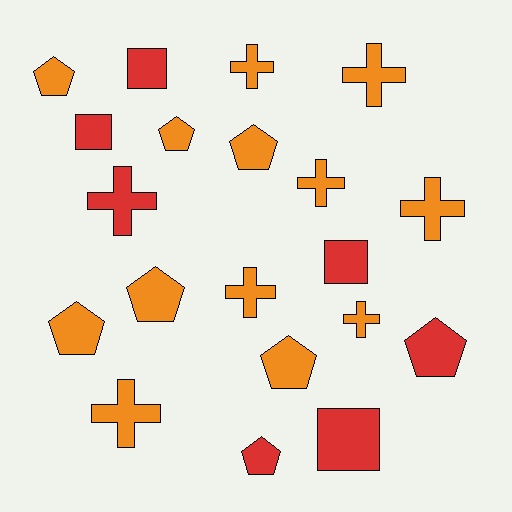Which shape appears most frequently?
Cross, with 8 objects.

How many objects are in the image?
There are 20 objects.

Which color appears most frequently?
Orange, with 13 objects.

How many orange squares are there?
There are no orange squares.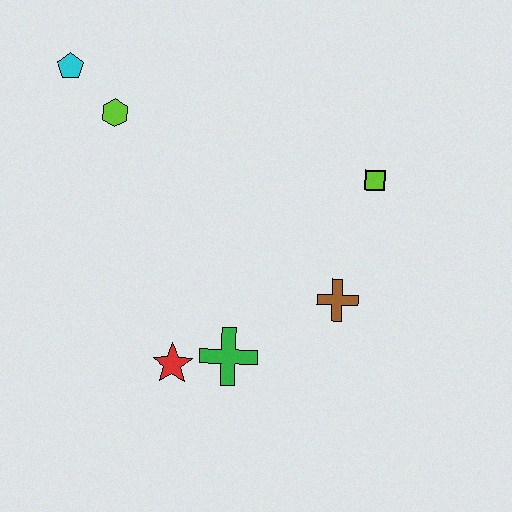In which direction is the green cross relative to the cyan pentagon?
The green cross is below the cyan pentagon.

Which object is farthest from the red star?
The cyan pentagon is farthest from the red star.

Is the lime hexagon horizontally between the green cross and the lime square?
No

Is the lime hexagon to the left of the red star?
Yes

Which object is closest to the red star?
The green cross is closest to the red star.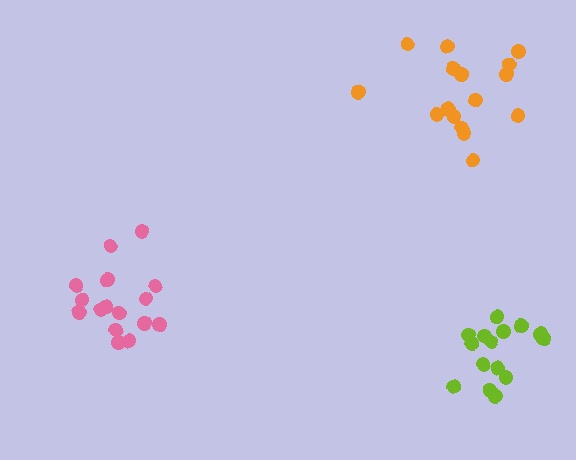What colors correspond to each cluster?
The clusters are colored: orange, lime, pink.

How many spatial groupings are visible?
There are 3 spatial groupings.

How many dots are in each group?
Group 1: 16 dots, Group 2: 15 dots, Group 3: 16 dots (47 total).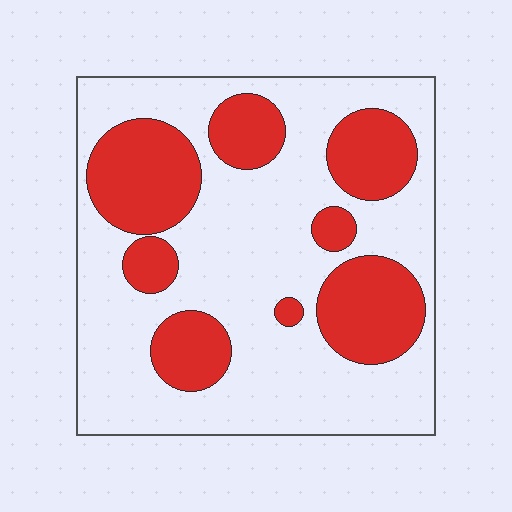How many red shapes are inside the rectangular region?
8.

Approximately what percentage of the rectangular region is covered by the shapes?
Approximately 30%.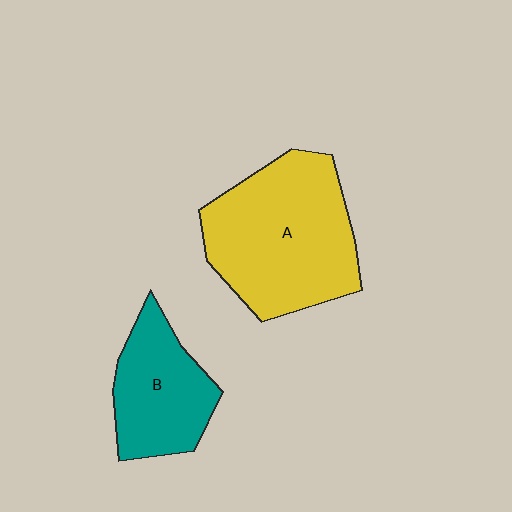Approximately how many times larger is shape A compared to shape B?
Approximately 1.7 times.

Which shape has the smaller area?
Shape B (teal).